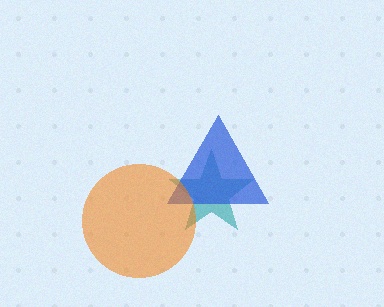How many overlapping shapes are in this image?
There are 3 overlapping shapes in the image.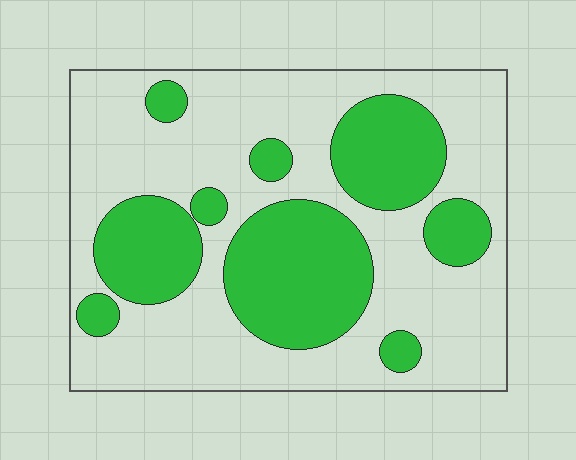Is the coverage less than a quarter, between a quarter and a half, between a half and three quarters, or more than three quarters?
Between a quarter and a half.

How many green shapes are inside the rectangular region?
9.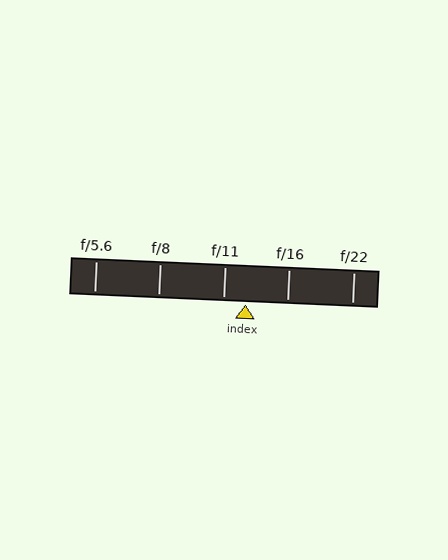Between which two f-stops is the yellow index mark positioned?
The index mark is between f/11 and f/16.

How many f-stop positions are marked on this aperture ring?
There are 5 f-stop positions marked.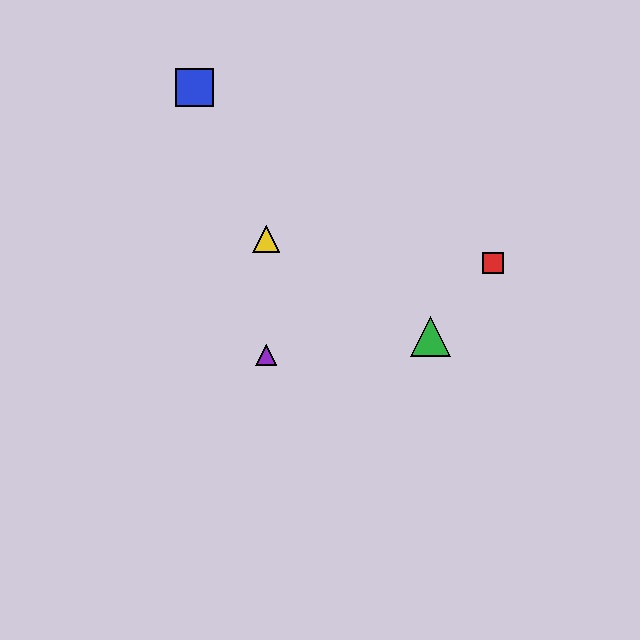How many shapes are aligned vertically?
2 shapes (the yellow triangle, the purple triangle) are aligned vertically.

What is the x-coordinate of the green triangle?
The green triangle is at x≈430.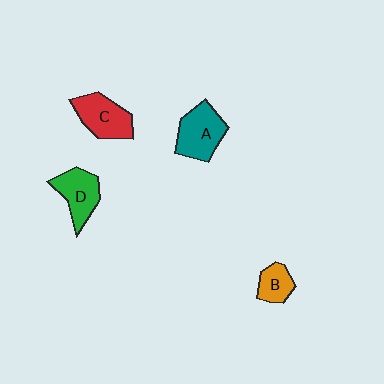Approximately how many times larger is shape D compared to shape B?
Approximately 1.6 times.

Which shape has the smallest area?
Shape B (orange).